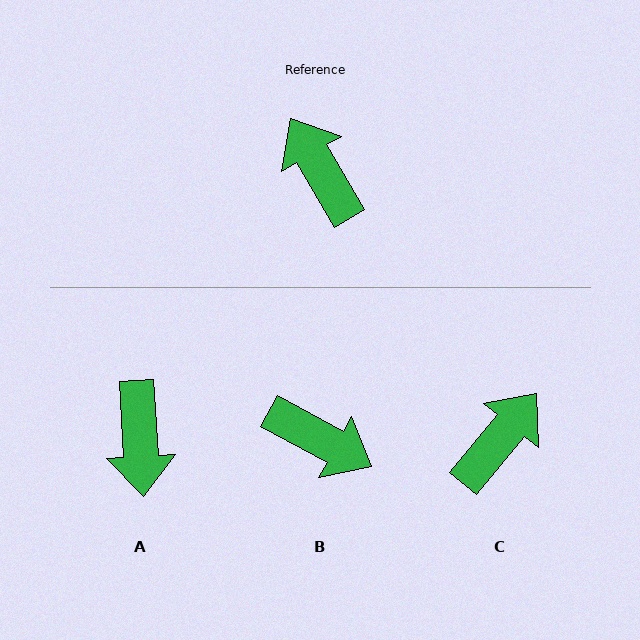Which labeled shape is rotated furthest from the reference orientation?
A, about 153 degrees away.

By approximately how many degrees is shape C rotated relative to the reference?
Approximately 70 degrees clockwise.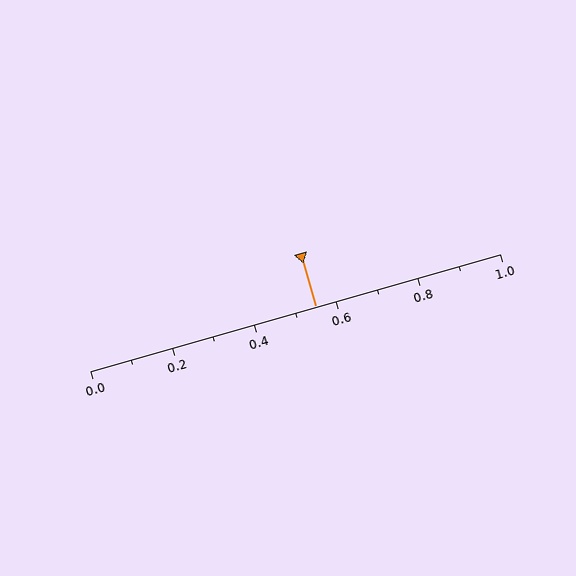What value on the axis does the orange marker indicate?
The marker indicates approximately 0.55.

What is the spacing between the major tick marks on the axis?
The major ticks are spaced 0.2 apart.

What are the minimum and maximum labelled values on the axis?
The axis runs from 0.0 to 1.0.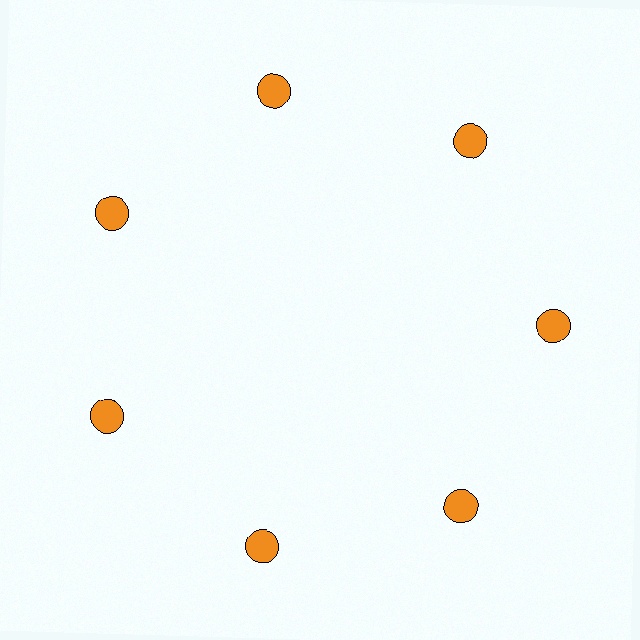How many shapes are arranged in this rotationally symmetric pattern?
There are 7 shapes, arranged in 7 groups of 1.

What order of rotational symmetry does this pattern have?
This pattern has 7-fold rotational symmetry.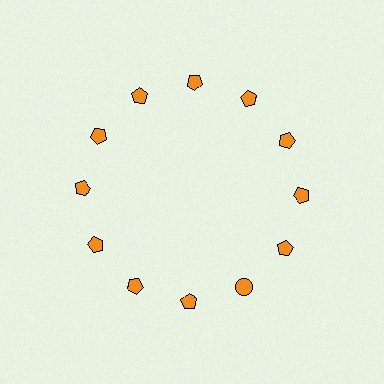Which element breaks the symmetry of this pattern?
The orange circle at roughly the 5 o'clock position breaks the symmetry. All other shapes are orange pentagons.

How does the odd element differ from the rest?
It has a different shape: circle instead of pentagon.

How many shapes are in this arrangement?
There are 12 shapes arranged in a ring pattern.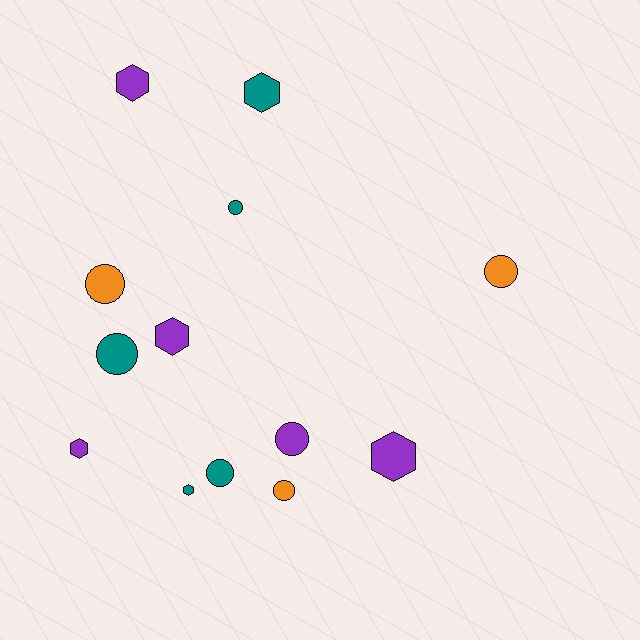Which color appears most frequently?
Purple, with 5 objects.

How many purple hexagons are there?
There are 4 purple hexagons.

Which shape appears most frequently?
Circle, with 7 objects.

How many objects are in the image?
There are 13 objects.